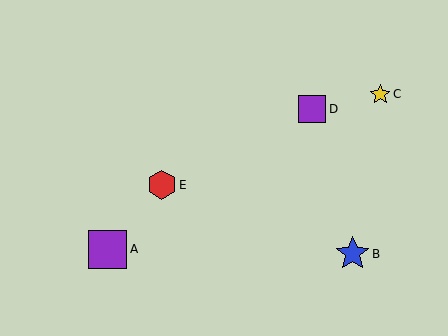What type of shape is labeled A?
Shape A is a purple square.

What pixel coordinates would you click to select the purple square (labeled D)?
Click at (312, 109) to select the purple square D.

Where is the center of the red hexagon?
The center of the red hexagon is at (162, 185).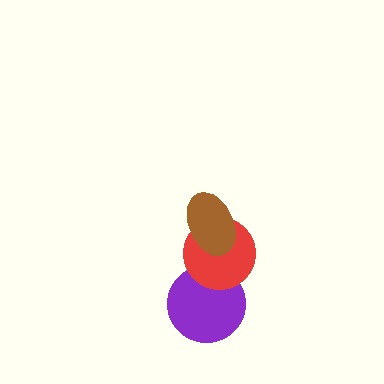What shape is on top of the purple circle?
The red circle is on top of the purple circle.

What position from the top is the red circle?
The red circle is 2nd from the top.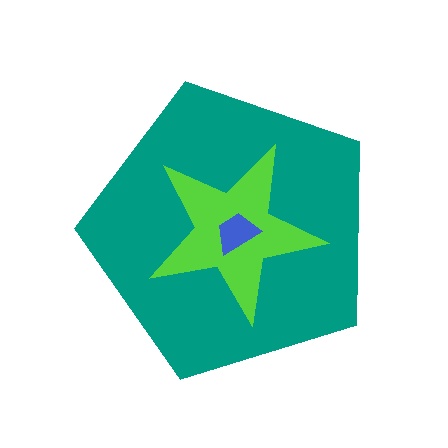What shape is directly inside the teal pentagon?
The lime star.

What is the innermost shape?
The blue trapezoid.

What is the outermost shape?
The teal pentagon.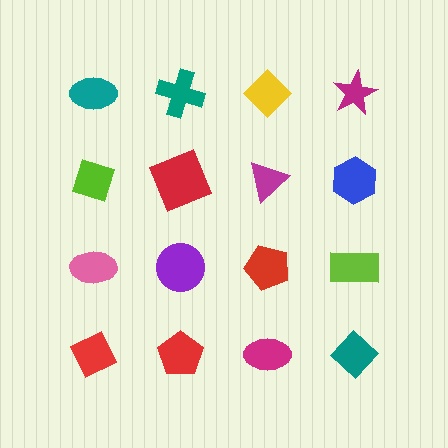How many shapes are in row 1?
4 shapes.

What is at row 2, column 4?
A blue hexagon.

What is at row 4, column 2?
A red pentagon.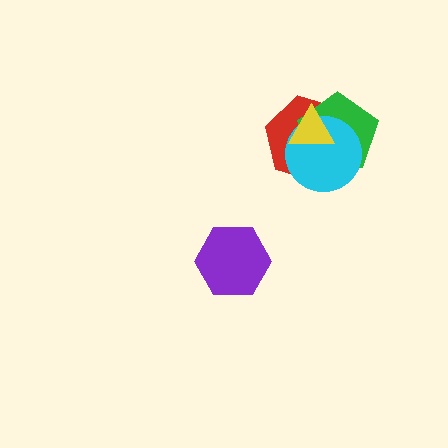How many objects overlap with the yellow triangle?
3 objects overlap with the yellow triangle.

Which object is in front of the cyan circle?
The yellow triangle is in front of the cyan circle.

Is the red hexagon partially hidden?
Yes, it is partially covered by another shape.